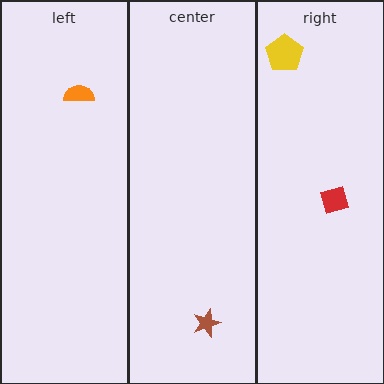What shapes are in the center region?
The brown star.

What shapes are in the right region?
The yellow pentagon, the red diamond.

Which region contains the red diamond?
The right region.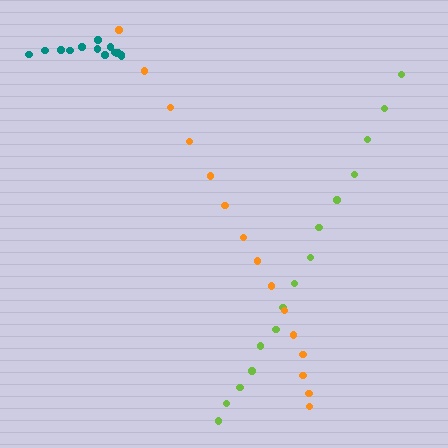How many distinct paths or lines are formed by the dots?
There are 3 distinct paths.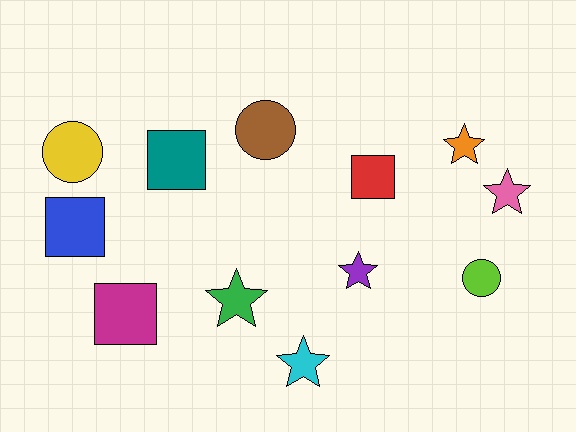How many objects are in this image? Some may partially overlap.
There are 12 objects.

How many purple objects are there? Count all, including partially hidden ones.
There is 1 purple object.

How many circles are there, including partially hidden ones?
There are 3 circles.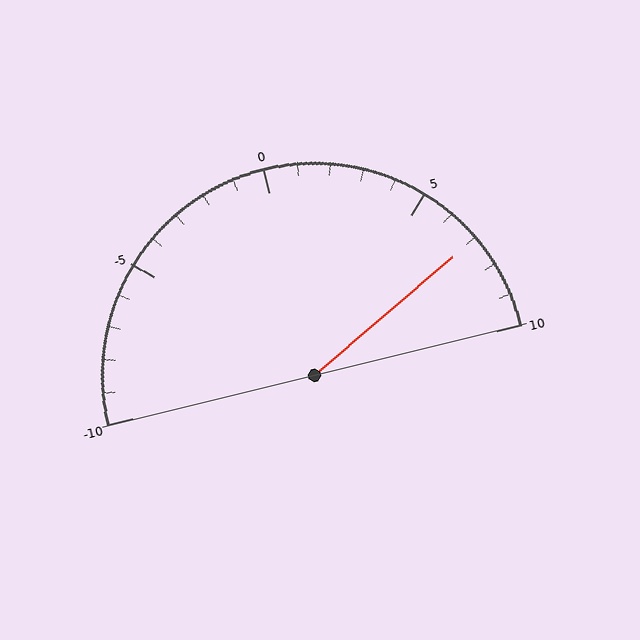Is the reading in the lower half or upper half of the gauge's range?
The reading is in the upper half of the range (-10 to 10).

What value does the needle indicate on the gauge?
The needle indicates approximately 7.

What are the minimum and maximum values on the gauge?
The gauge ranges from -10 to 10.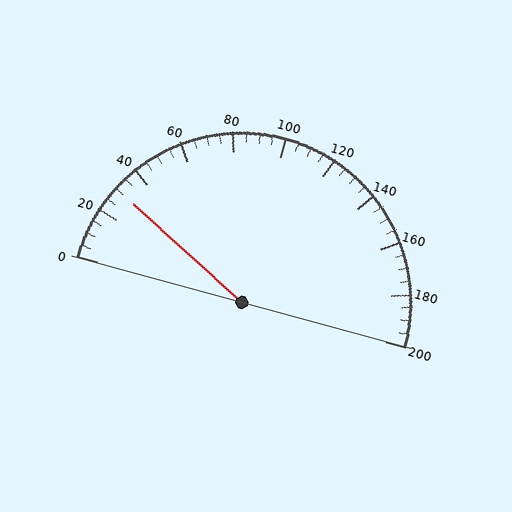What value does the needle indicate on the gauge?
The needle indicates approximately 30.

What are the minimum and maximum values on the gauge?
The gauge ranges from 0 to 200.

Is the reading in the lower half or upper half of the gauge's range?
The reading is in the lower half of the range (0 to 200).